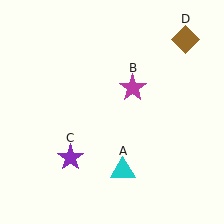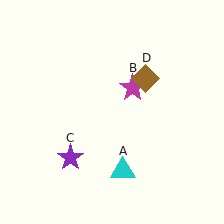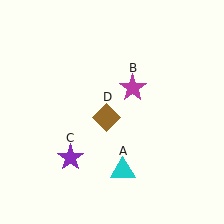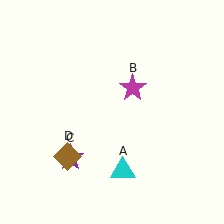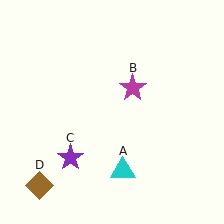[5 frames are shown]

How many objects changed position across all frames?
1 object changed position: brown diamond (object D).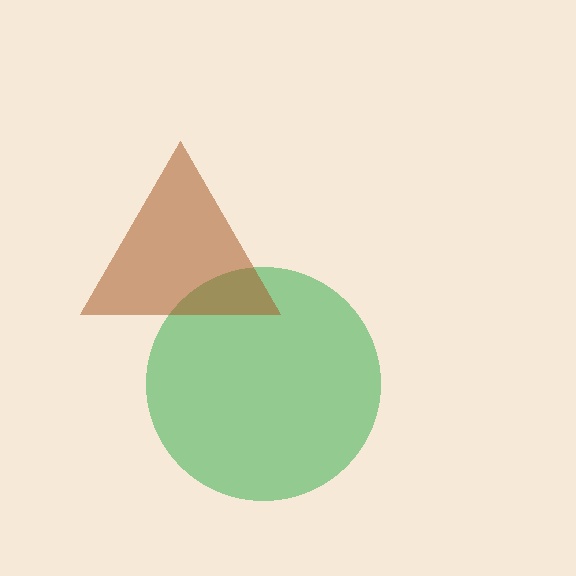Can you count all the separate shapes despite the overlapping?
Yes, there are 2 separate shapes.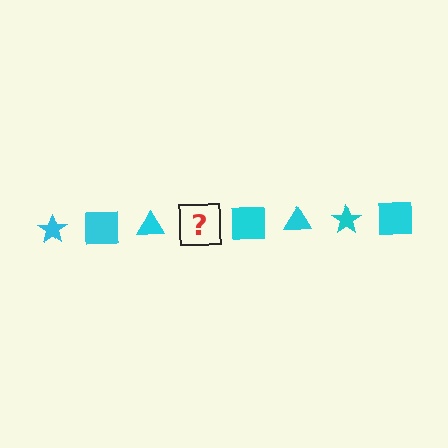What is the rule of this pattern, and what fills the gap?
The rule is that the pattern cycles through star, square, triangle shapes in cyan. The gap should be filled with a cyan star.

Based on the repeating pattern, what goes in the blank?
The blank should be a cyan star.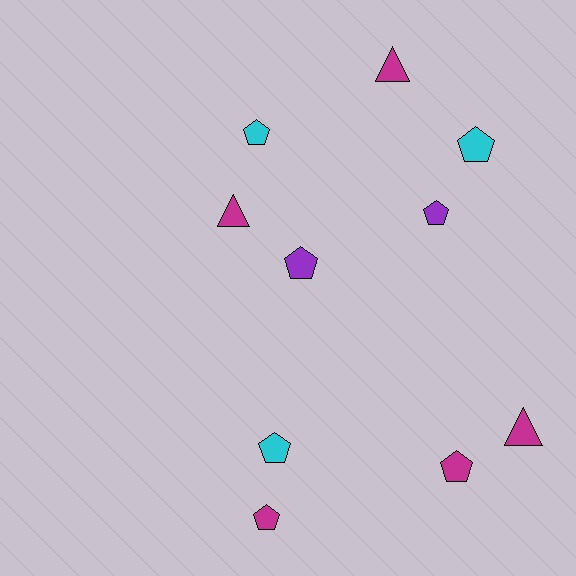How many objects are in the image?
There are 10 objects.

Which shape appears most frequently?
Pentagon, with 7 objects.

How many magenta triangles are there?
There are 3 magenta triangles.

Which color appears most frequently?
Magenta, with 5 objects.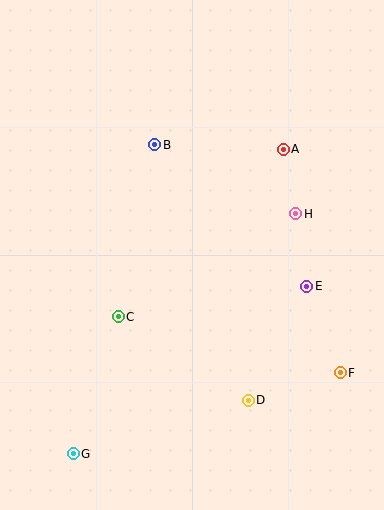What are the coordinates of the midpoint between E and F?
The midpoint between E and F is at (324, 329).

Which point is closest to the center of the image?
Point C at (118, 317) is closest to the center.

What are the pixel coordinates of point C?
Point C is at (118, 317).